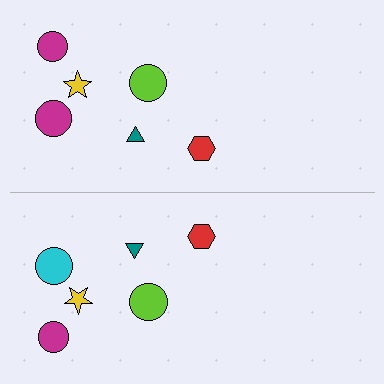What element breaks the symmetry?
The cyan circle on the bottom side breaks the symmetry — its mirror counterpart is magenta.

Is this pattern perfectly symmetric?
No, the pattern is not perfectly symmetric. The cyan circle on the bottom side breaks the symmetry — its mirror counterpart is magenta.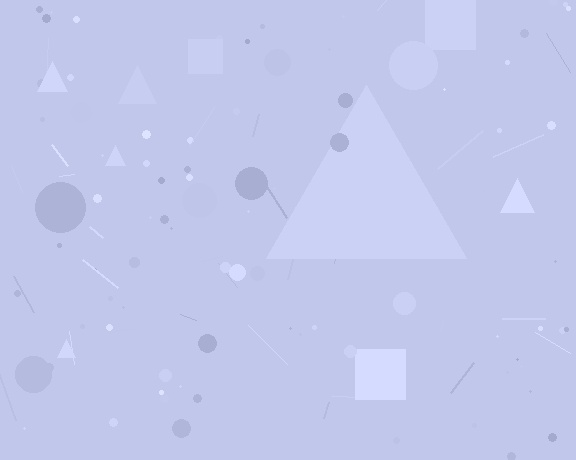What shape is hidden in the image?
A triangle is hidden in the image.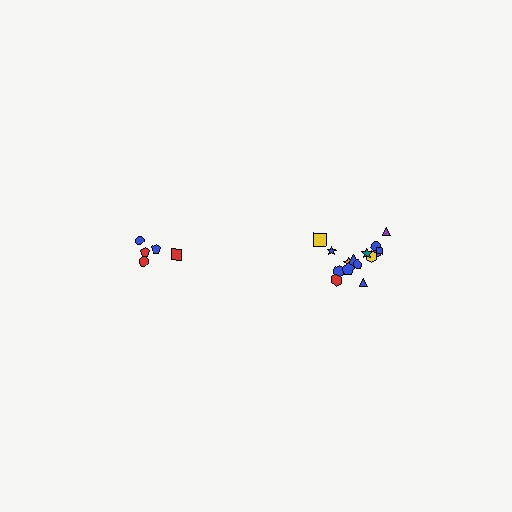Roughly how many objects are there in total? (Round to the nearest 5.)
Roughly 20 objects in total.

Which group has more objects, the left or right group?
The right group.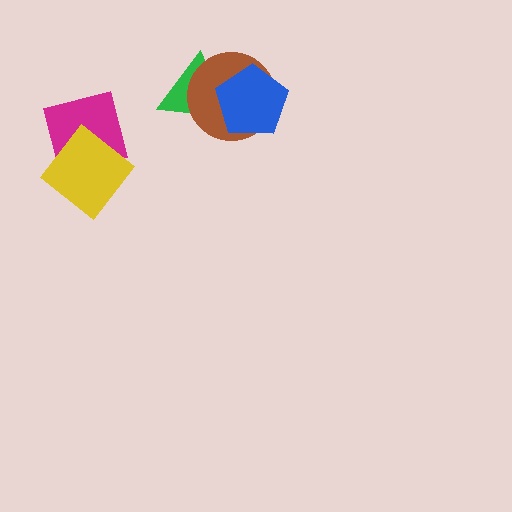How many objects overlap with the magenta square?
1 object overlaps with the magenta square.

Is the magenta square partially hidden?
Yes, it is partially covered by another shape.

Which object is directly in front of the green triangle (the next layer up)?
The brown circle is directly in front of the green triangle.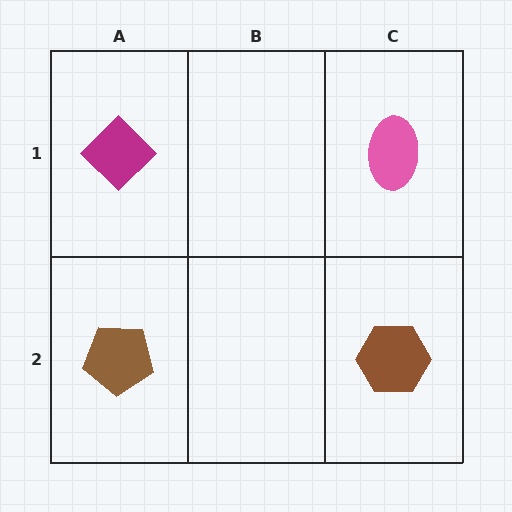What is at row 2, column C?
A brown hexagon.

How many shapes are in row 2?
2 shapes.